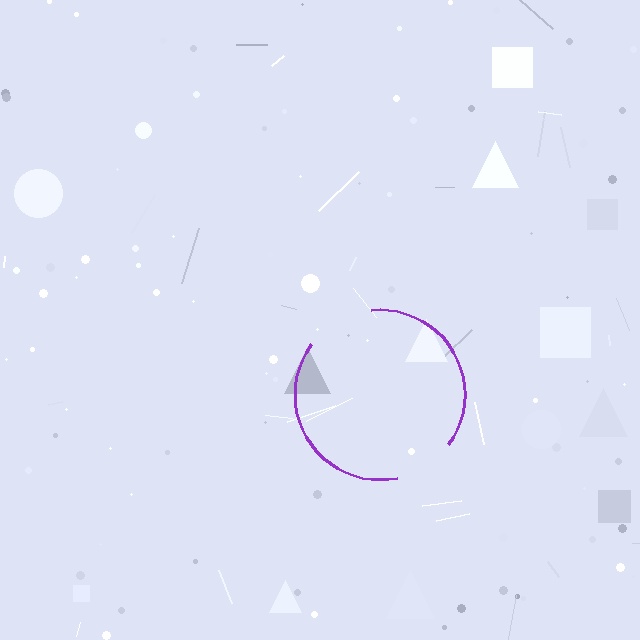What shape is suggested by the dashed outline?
The dashed outline suggests a circle.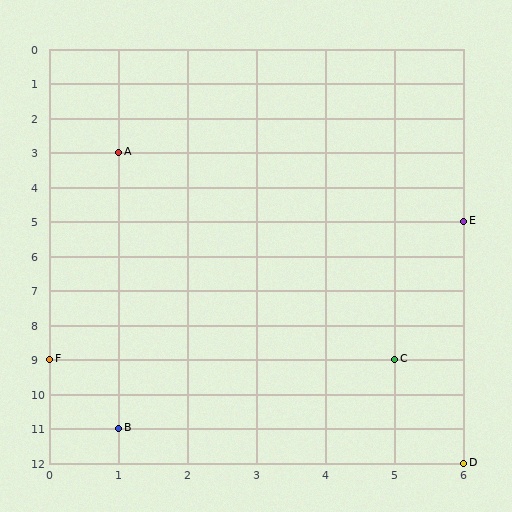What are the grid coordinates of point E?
Point E is at grid coordinates (6, 5).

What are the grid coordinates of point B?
Point B is at grid coordinates (1, 11).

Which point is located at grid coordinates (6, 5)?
Point E is at (6, 5).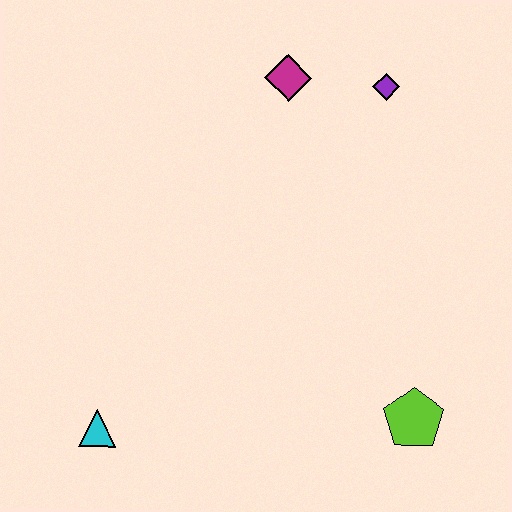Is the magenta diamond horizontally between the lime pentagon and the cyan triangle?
Yes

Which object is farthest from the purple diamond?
The cyan triangle is farthest from the purple diamond.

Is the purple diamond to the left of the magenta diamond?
No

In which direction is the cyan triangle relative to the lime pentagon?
The cyan triangle is to the left of the lime pentagon.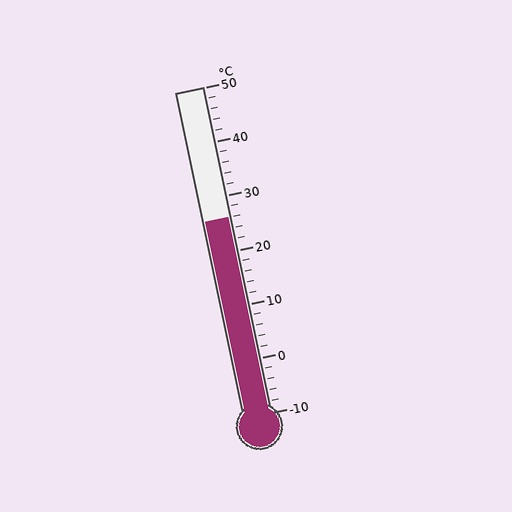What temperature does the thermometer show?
The thermometer shows approximately 26°C.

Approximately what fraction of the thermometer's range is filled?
The thermometer is filled to approximately 60% of its range.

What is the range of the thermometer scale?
The thermometer scale ranges from -10°C to 50°C.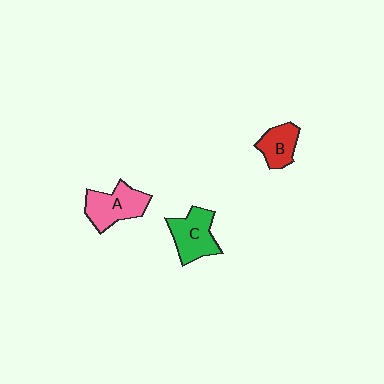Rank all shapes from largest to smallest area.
From largest to smallest: A (pink), C (green), B (red).